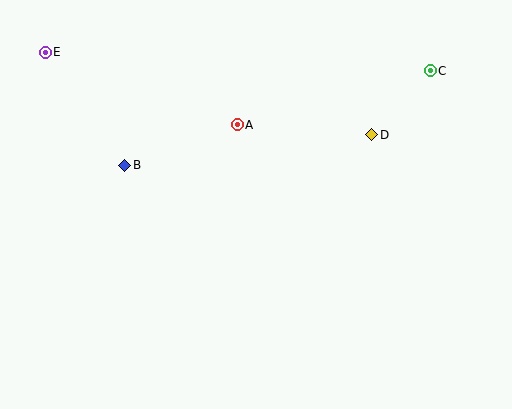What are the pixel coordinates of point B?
Point B is at (125, 165).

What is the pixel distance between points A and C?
The distance between A and C is 201 pixels.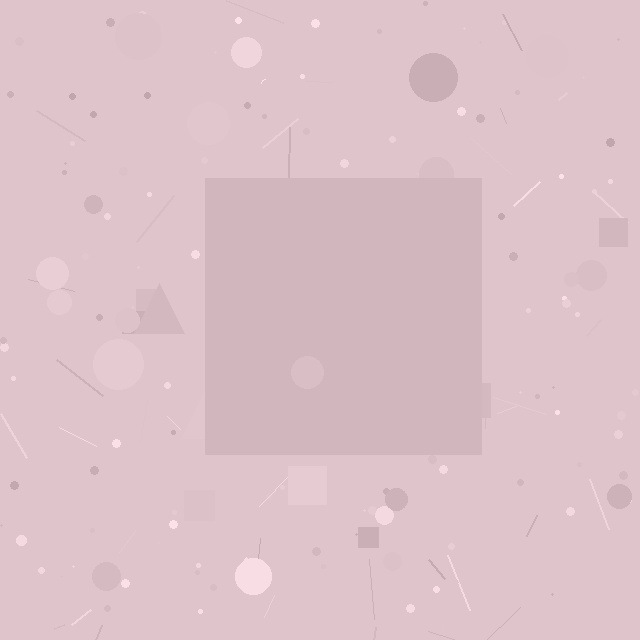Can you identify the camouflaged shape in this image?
The camouflaged shape is a square.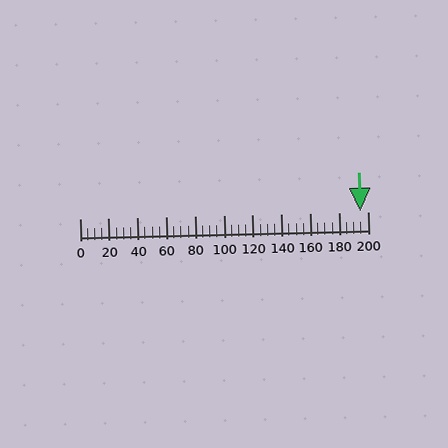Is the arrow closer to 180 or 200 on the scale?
The arrow is closer to 200.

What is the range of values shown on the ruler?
The ruler shows values from 0 to 200.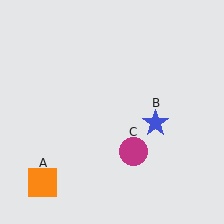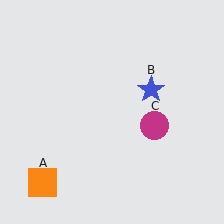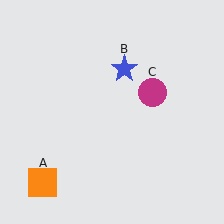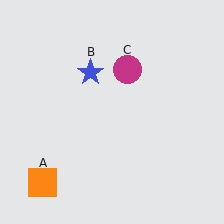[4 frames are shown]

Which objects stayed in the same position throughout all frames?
Orange square (object A) remained stationary.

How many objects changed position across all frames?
2 objects changed position: blue star (object B), magenta circle (object C).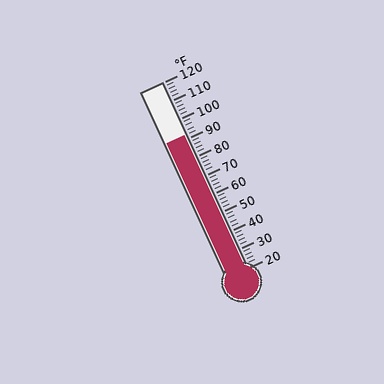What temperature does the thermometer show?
The thermometer shows approximately 92°F.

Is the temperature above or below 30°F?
The temperature is above 30°F.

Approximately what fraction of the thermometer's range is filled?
The thermometer is filled to approximately 70% of its range.